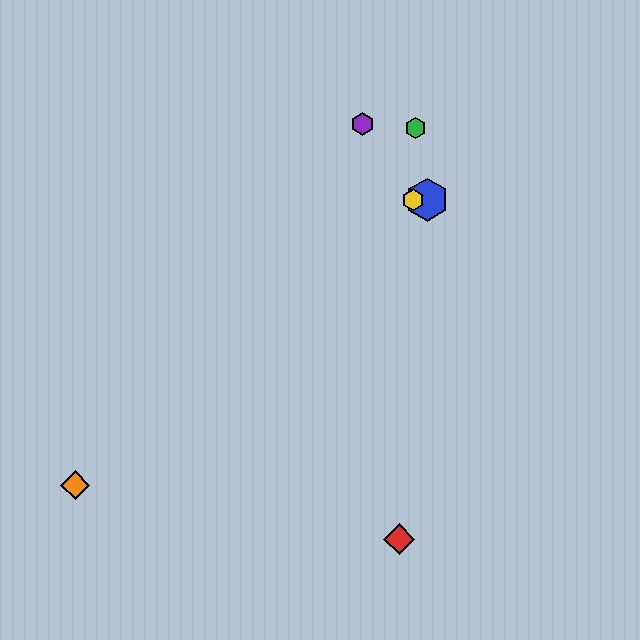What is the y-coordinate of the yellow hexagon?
The yellow hexagon is at y≈200.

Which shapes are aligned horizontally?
The blue hexagon, the yellow hexagon are aligned horizontally.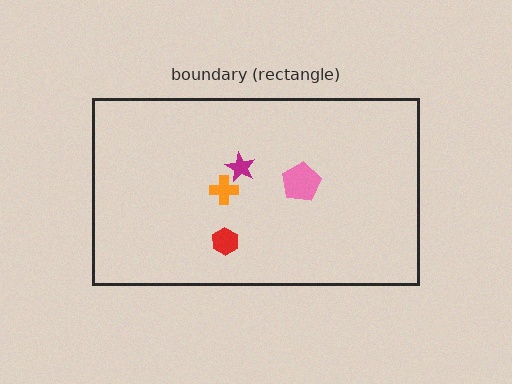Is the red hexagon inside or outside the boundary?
Inside.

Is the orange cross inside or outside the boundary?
Inside.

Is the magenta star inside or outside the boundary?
Inside.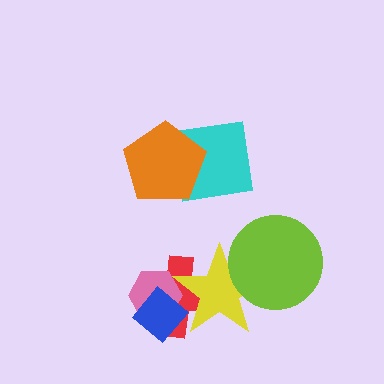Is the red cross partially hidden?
Yes, it is partially covered by another shape.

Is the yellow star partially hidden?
Yes, it is partially covered by another shape.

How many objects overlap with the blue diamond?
3 objects overlap with the blue diamond.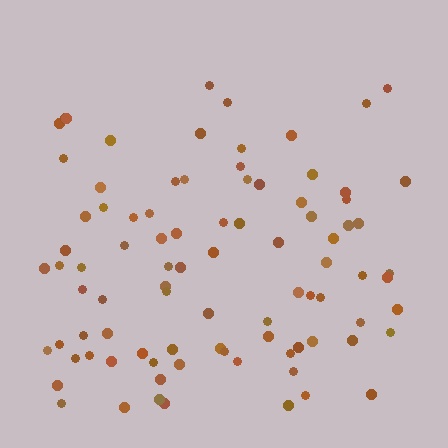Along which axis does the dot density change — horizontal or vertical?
Vertical.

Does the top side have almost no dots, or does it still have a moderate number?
Still a moderate number, just noticeably fewer than the bottom.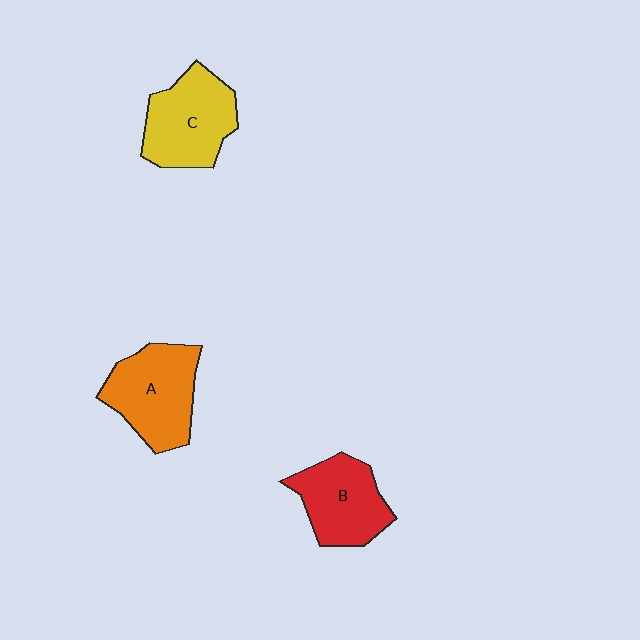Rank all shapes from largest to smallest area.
From largest to smallest: A (orange), C (yellow), B (red).